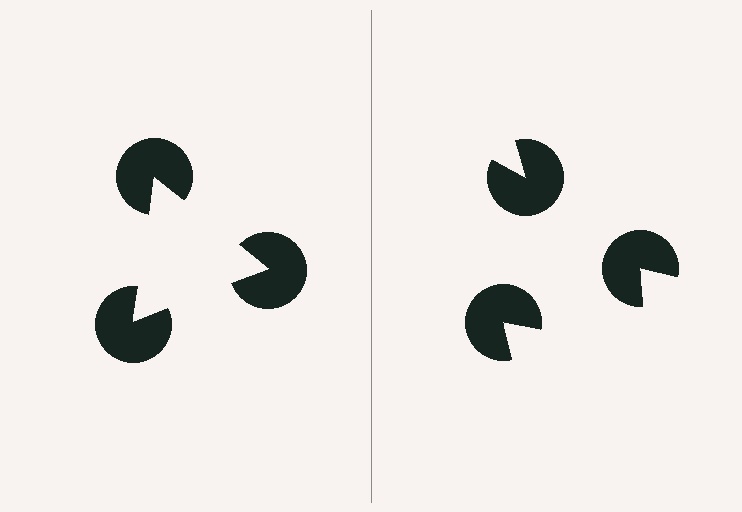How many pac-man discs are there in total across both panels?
6 — 3 on each side.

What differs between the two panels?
The pac-man discs are positioned identically on both sides; only the wedge orientations differ. On the left they align to a triangle; on the right they are misaligned.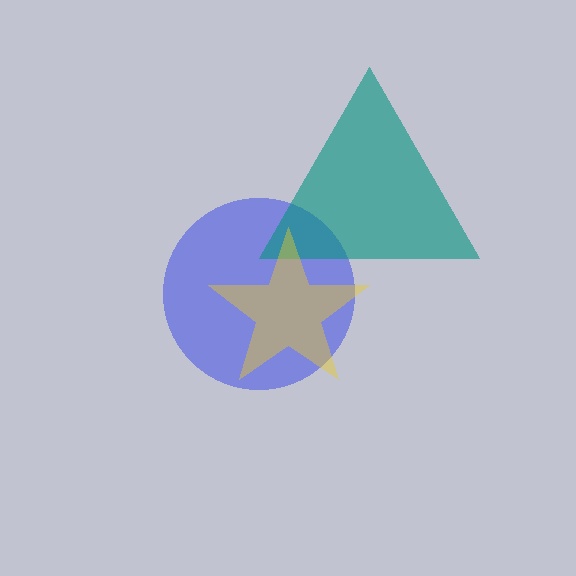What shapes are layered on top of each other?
The layered shapes are: a blue circle, a teal triangle, a yellow star.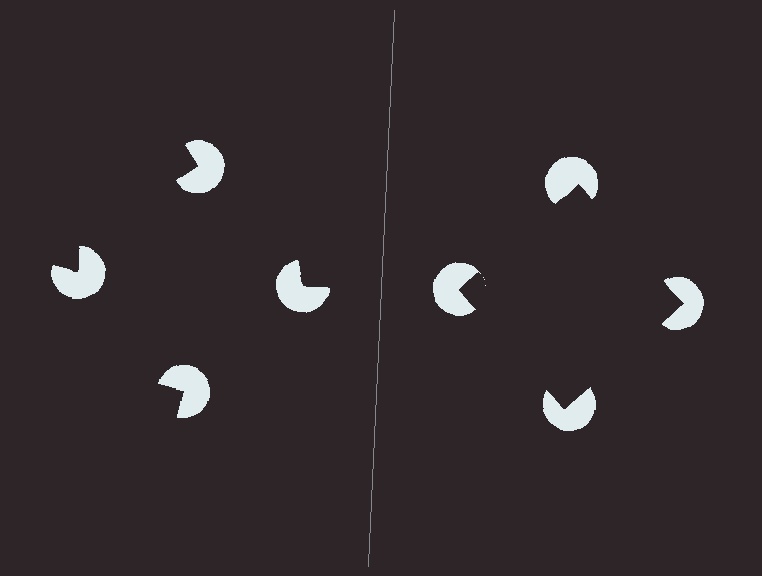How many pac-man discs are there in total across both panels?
8 — 4 on each side.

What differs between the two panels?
The pac-man discs are positioned identically on both sides; only the wedge orientations differ. On the right they align to a square; on the left they are misaligned.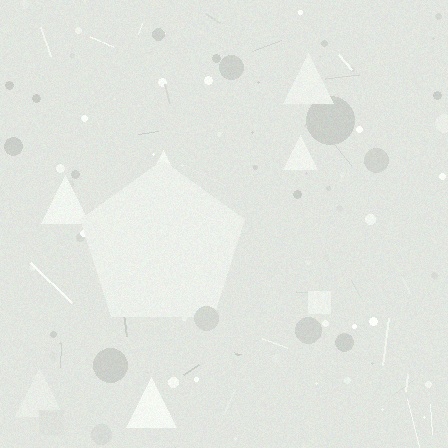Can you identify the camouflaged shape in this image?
The camouflaged shape is a pentagon.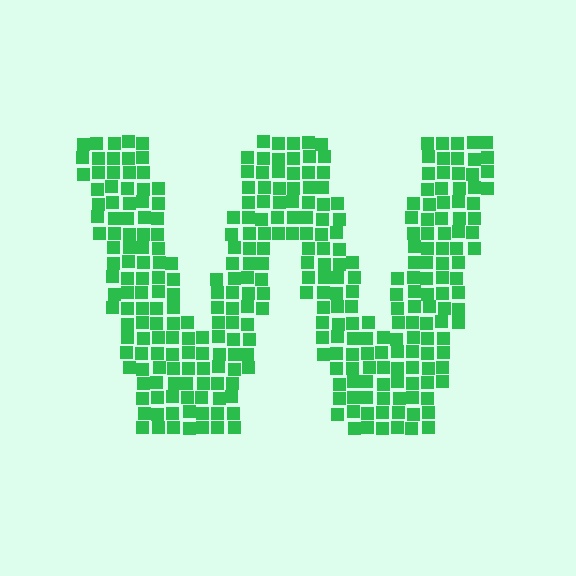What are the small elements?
The small elements are squares.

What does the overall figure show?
The overall figure shows the letter W.